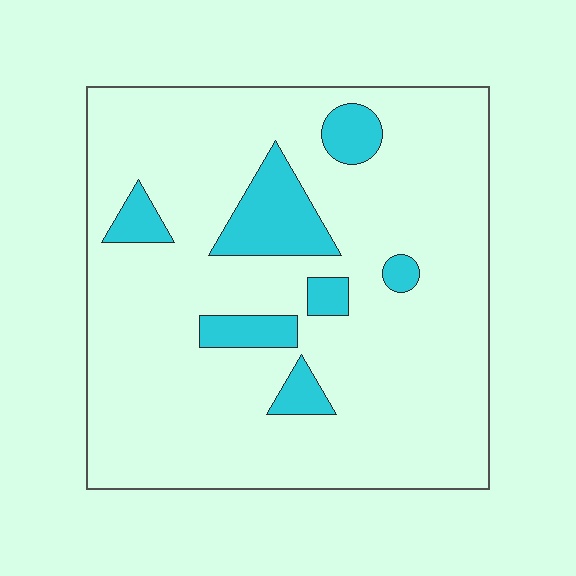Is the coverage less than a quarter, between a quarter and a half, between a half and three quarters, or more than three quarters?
Less than a quarter.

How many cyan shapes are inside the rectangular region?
7.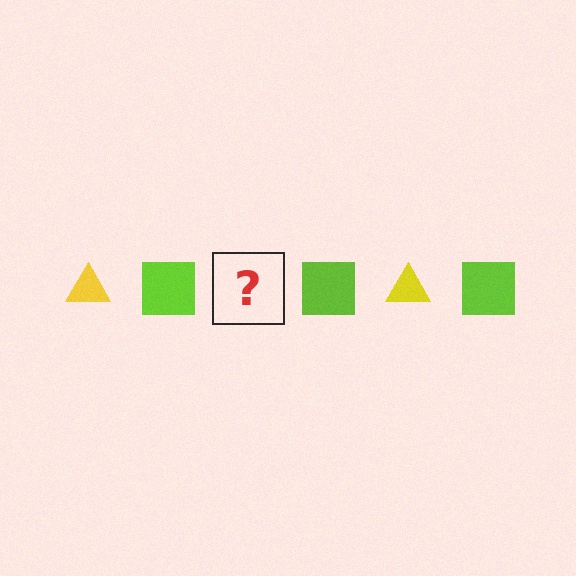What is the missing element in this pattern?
The missing element is a yellow triangle.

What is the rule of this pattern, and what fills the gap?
The rule is that the pattern alternates between yellow triangle and lime square. The gap should be filled with a yellow triangle.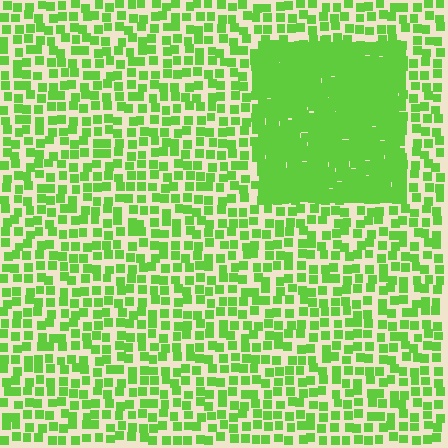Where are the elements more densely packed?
The elements are more densely packed inside the rectangle boundary.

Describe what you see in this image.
The image contains small lime elements arranged at two different densities. A rectangle-shaped region is visible where the elements are more densely packed than the surrounding area.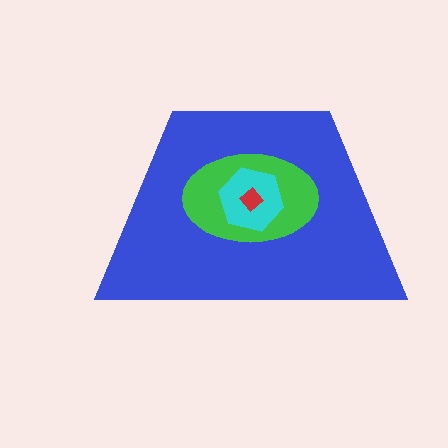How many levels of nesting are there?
4.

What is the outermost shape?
The blue trapezoid.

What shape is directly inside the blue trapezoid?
The green ellipse.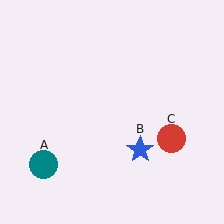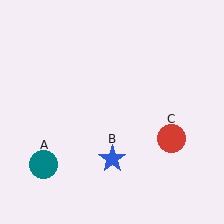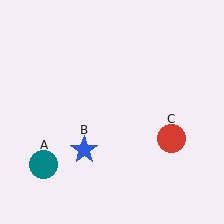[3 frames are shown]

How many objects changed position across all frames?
1 object changed position: blue star (object B).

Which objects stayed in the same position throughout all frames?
Teal circle (object A) and red circle (object C) remained stationary.